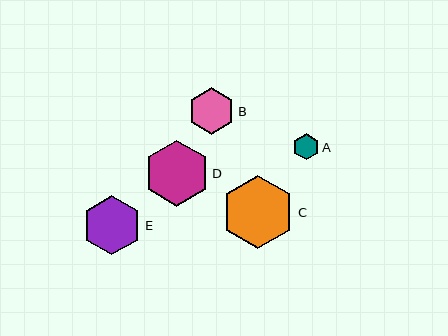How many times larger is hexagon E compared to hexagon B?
Hexagon E is approximately 1.3 times the size of hexagon B.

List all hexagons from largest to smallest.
From largest to smallest: C, D, E, B, A.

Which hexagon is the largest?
Hexagon C is the largest with a size of approximately 73 pixels.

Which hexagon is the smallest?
Hexagon A is the smallest with a size of approximately 26 pixels.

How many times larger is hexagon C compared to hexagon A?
Hexagon C is approximately 2.8 times the size of hexagon A.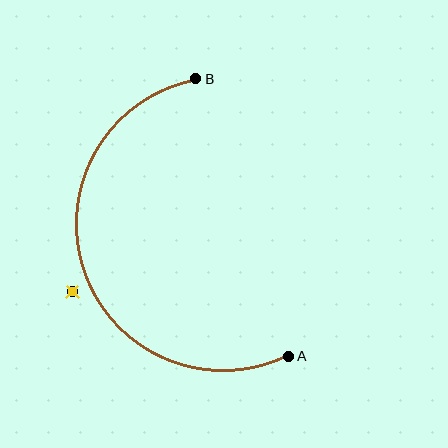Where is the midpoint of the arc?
The arc midpoint is the point on the curve farthest from the straight line joining A and B. It sits to the left of that line.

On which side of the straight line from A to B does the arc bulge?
The arc bulges to the left of the straight line connecting A and B.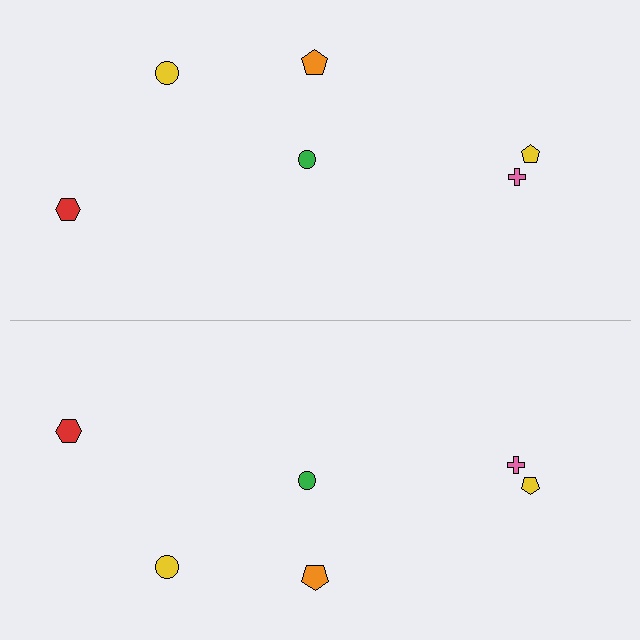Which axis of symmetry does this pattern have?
The pattern has a horizontal axis of symmetry running through the center of the image.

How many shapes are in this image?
There are 12 shapes in this image.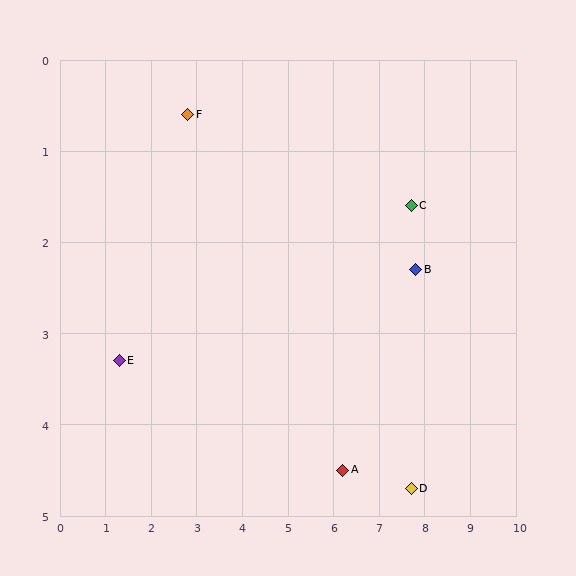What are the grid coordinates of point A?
Point A is at approximately (6.2, 4.5).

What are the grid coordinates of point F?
Point F is at approximately (2.8, 0.6).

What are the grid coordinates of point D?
Point D is at approximately (7.7, 4.7).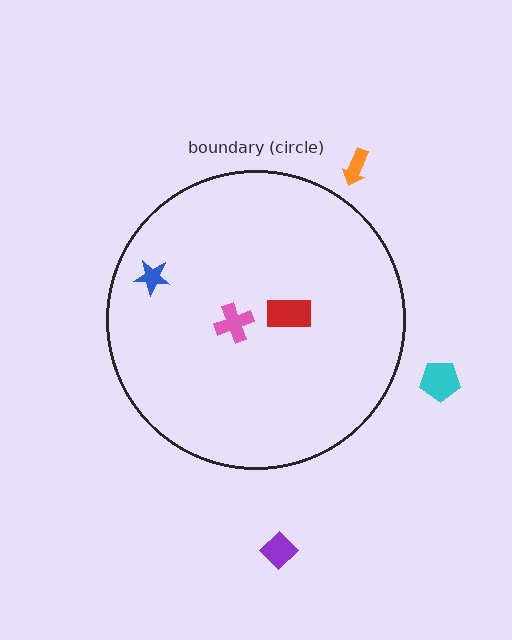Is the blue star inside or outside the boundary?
Inside.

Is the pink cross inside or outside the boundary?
Inside.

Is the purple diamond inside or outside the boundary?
Outside.